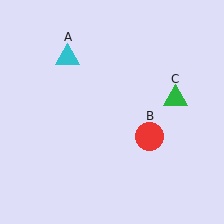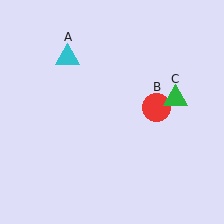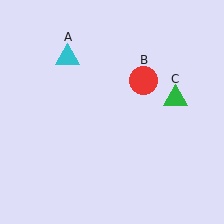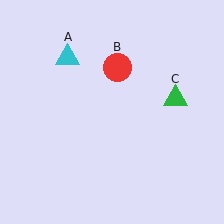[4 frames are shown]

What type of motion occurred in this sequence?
The red circle (object B) rotated counterclockwise around the center of the scene.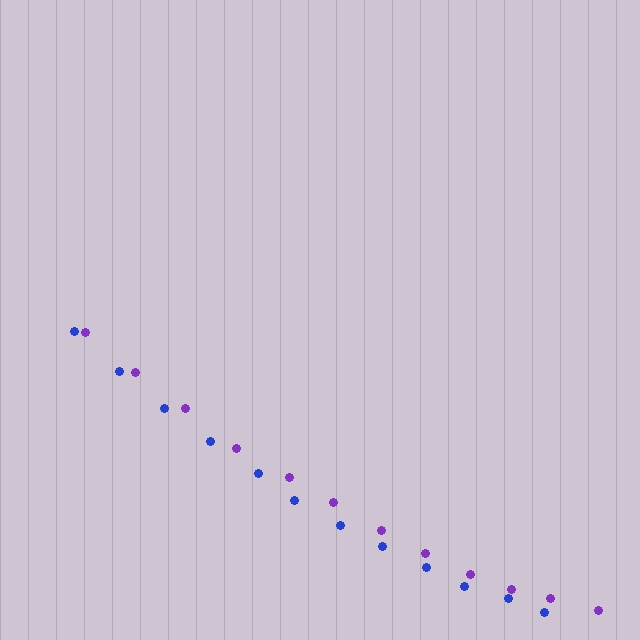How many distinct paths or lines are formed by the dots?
There are 2 distinct paths.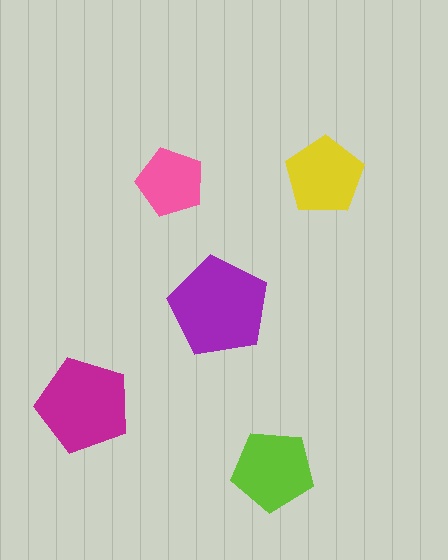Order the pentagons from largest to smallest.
the purple one, the magenta one, the lime one, the yellow one, the pink one.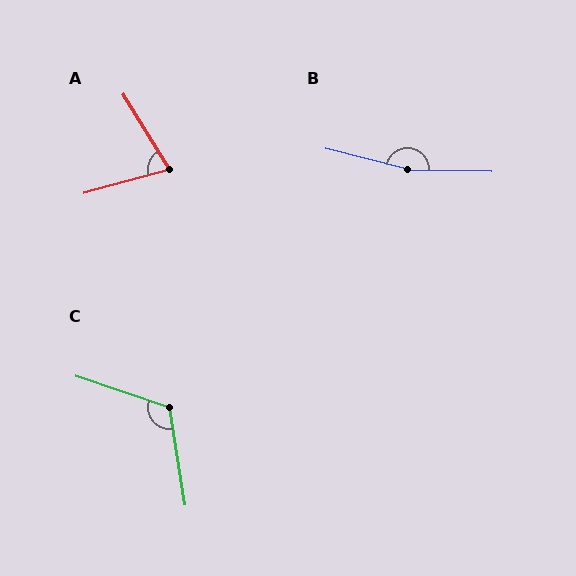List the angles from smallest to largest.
A (74°), C (118°), B (167°).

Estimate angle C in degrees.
Approximately 118 degrees.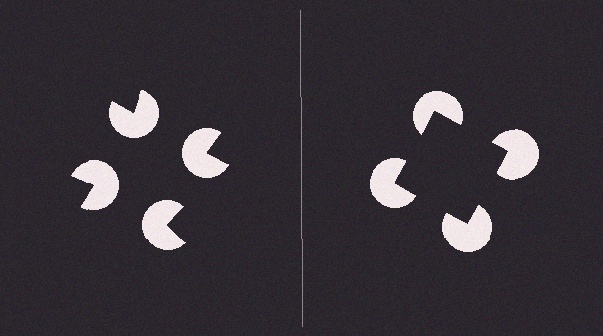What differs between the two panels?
The pac-man discs are positioned identically on both sides; only the wedge orientations differ. On the right they align to a square; on the left they are misaligned.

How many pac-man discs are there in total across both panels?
8 — 4 on each side.